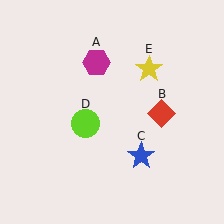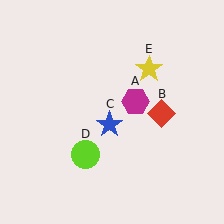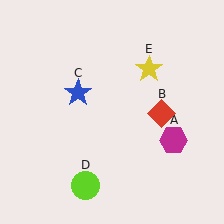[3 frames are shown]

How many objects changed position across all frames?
3 objects changed position: magenta hexagon (object A), blue star (object C), lime circle (object D).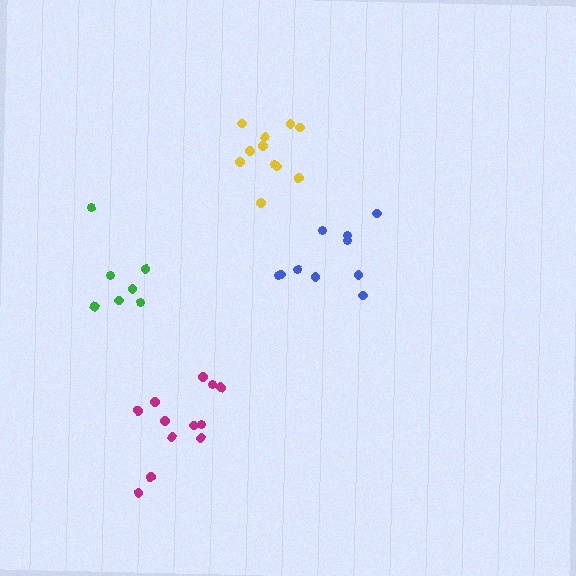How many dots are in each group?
Group 1: 7 dots, Group 2: 10 dots, Group 3: 12 dots, Group 4: 11 dots (40 total).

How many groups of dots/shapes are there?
There are 4 groups.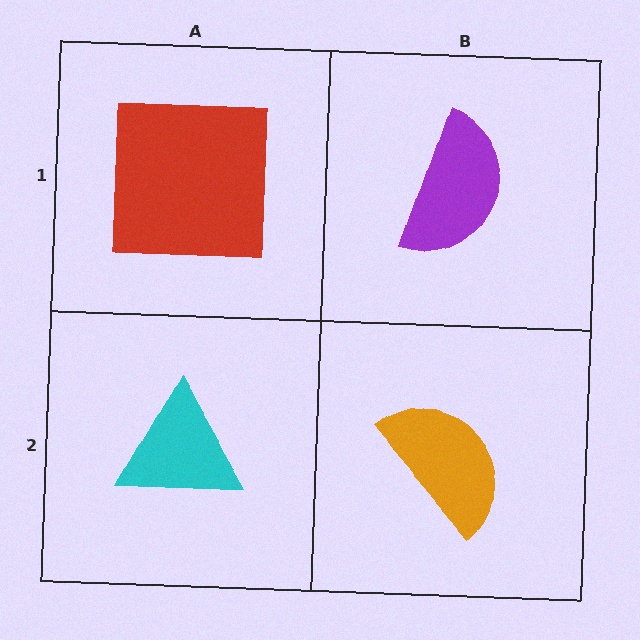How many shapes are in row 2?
2 shapes.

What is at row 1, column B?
A purple semicircle.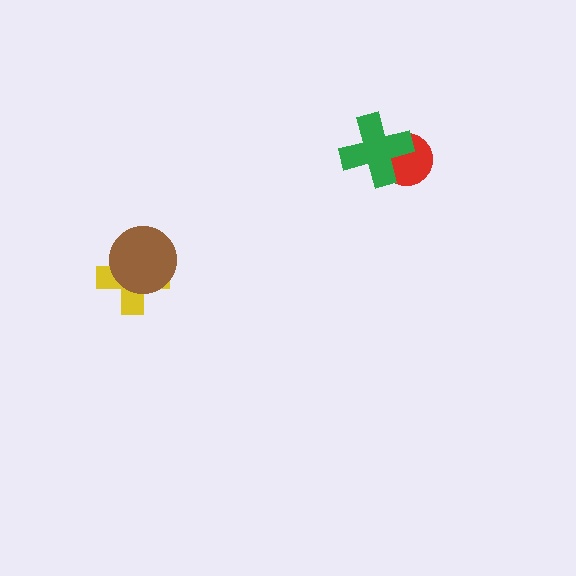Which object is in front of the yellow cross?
The brown circle is in front of the yellow cross.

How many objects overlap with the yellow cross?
1 object overlaps with the yellow cross.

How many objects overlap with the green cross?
1 object overlaps with the green cross.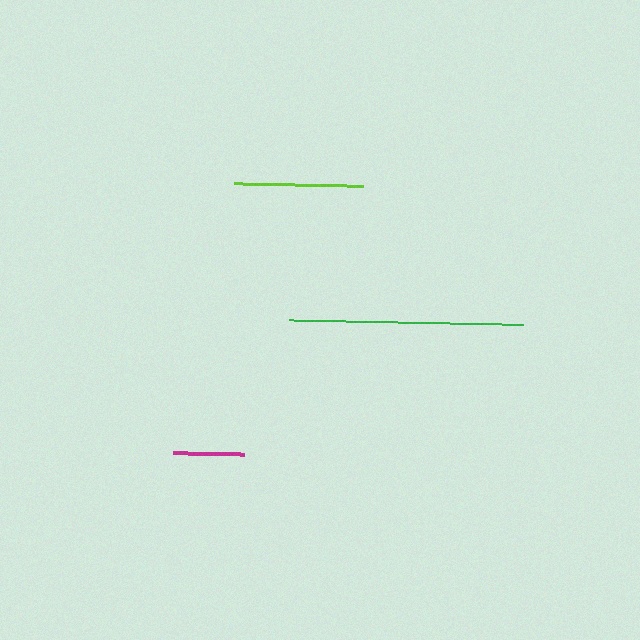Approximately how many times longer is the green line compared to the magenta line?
The green line is approximately 3.3 times the length of the magenta line.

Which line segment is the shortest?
The magenta line is the shortest at approximately 71 pixels.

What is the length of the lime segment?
The lime segment is approximately 129 pixels long.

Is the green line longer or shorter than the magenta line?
The green line is longer than the magenta line.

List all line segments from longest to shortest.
From longest to shortest: green, lime, magenta.